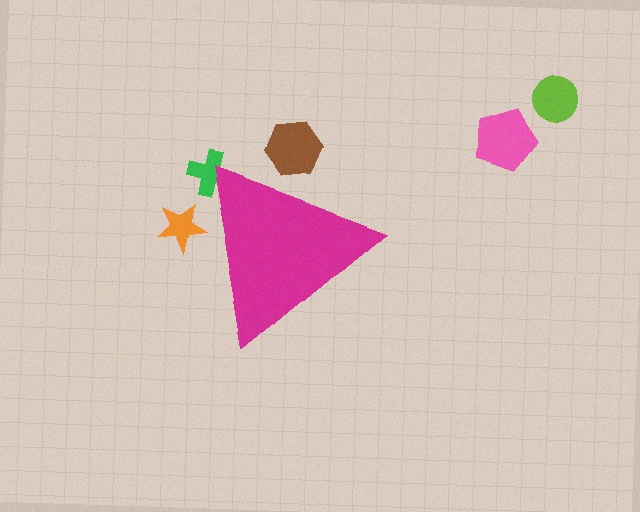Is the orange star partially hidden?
Yes, the orange star is partially hidden behind the magenta triangle.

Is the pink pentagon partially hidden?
No, the pink pentagon is fully visible.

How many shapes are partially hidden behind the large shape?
3 shapes are partially hidden.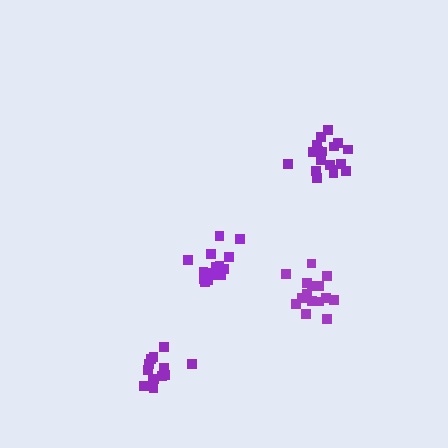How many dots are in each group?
Group 1: 19 dots, Group 2: 13 dots, Group 3: 18 dots, Group 4: 15 dots (65 total).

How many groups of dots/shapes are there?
There are 4 groups.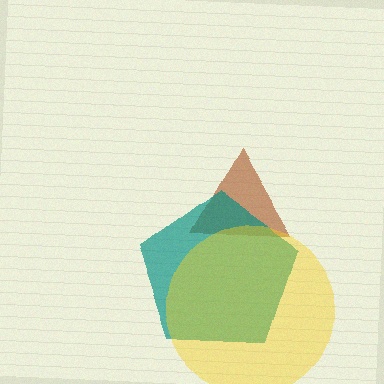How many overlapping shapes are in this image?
There are 3 overlapping shapes in the image.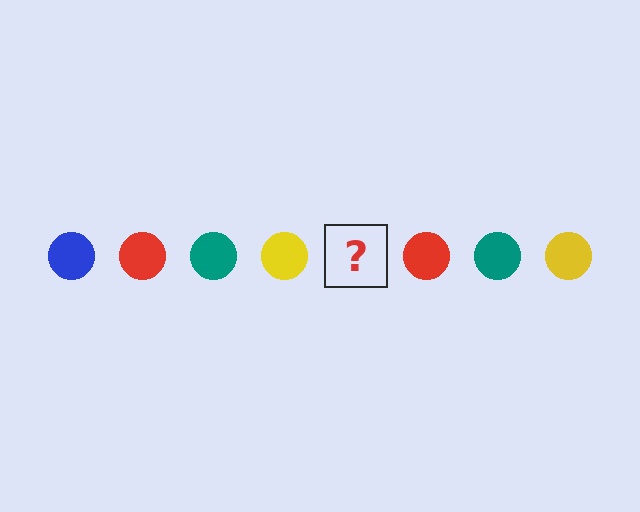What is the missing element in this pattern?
The missing element is a blue circle.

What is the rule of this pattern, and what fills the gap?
The rule is that the pattern cycles through blue, red, teal, yellow circles. The gap should be filled with a blue circle.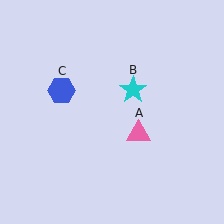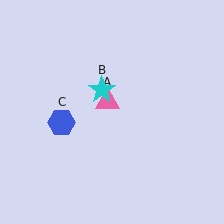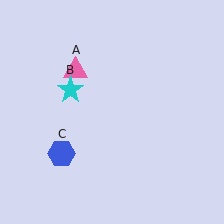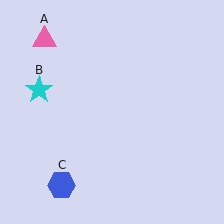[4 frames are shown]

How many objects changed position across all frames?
3 objects changed position: pink triangle (object A), cyan star (object B), blue hexagon (object C).